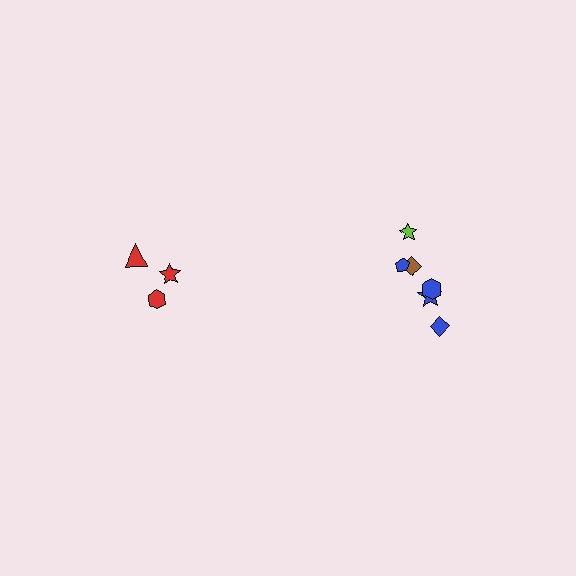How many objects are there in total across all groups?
There are 9 objects.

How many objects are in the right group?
There are 6 objects.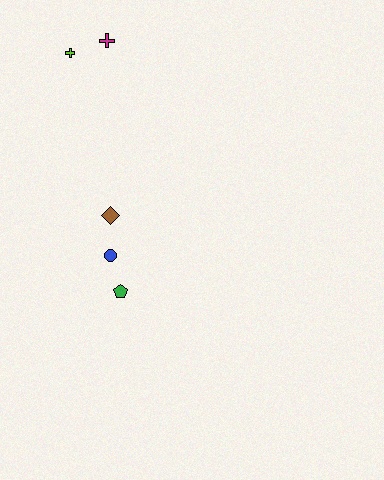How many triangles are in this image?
There are no triangles.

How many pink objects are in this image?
There are no pink objects.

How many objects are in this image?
There are 5 objects.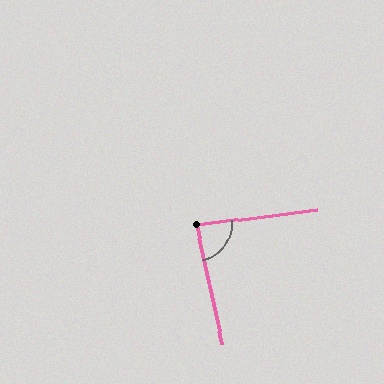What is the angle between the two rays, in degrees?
Approximately 85 degrees.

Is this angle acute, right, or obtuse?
It is acute.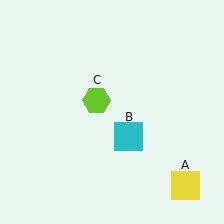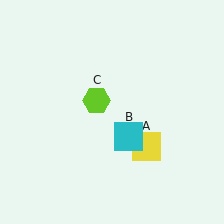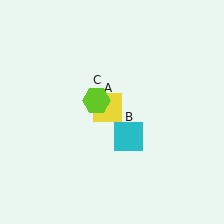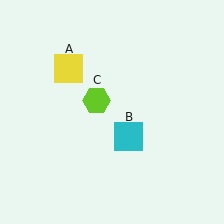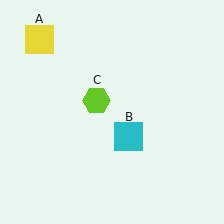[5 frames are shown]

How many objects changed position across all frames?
1 object changed position: yellow square (object A).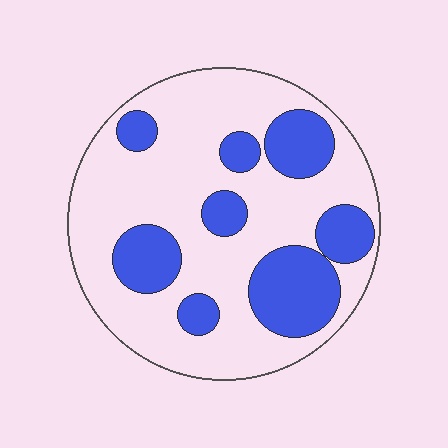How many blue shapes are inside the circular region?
8.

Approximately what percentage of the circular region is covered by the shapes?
Approximately 30%.